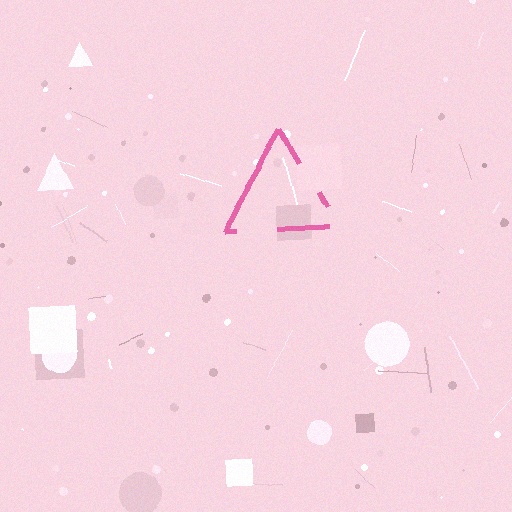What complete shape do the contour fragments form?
The contour fragments form a triangle.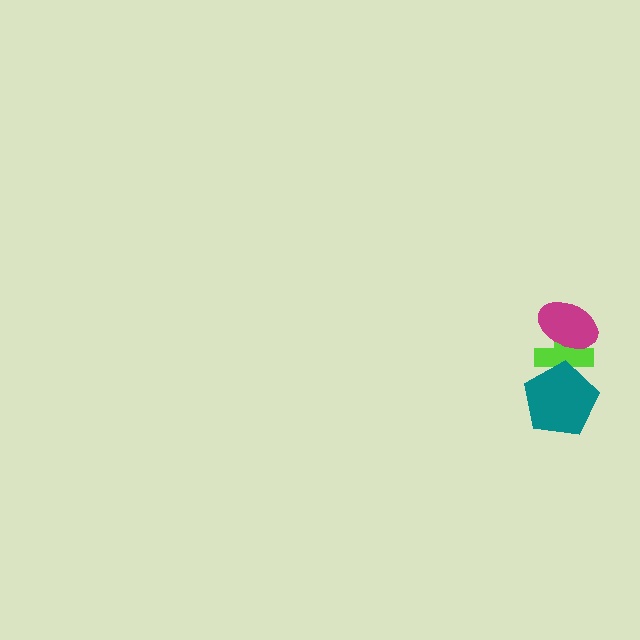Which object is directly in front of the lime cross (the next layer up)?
The teal pentagon is directly in front of the lime cross.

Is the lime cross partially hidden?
Yes, it is partially covered by another shape.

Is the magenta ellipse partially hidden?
No, no other shape covers it.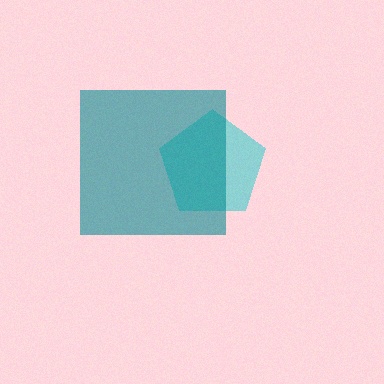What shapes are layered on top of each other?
The layered shapes are: a cyan pentagon, a teal square.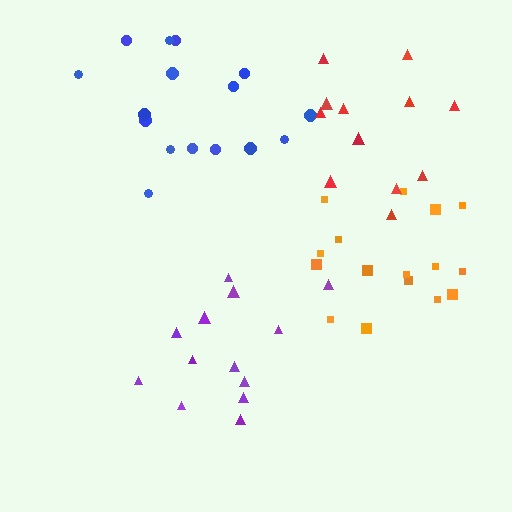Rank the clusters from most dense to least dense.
orange, blue, purple, red.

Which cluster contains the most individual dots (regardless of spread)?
Blue (16).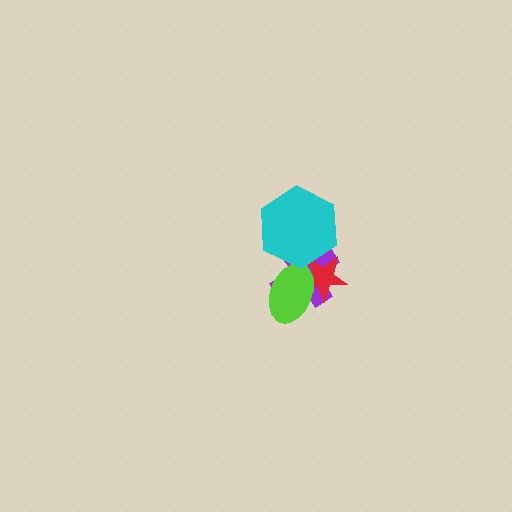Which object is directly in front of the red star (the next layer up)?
The lime ellipse is directly in front of the red star.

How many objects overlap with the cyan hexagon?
2 objects overlap with the cyan hexagon.